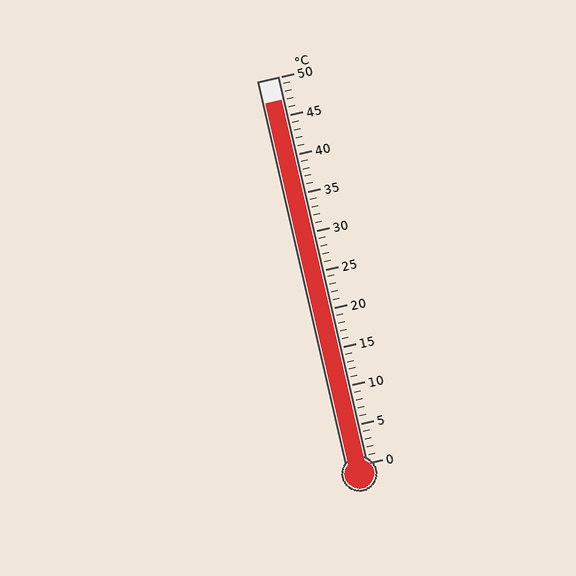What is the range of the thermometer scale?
The thermometer scale ranges from 0°C to 50°C.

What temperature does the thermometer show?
The thermometer shows approximately 47°C.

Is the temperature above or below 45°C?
The temperature is above 45°C.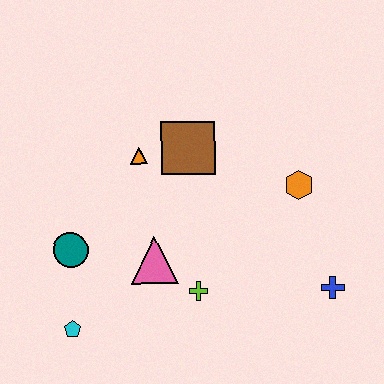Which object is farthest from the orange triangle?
The blue cross is farthest from the orange triangle.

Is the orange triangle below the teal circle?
No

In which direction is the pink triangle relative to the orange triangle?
The pink triangle is below the orange triangle.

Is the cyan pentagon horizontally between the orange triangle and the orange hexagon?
No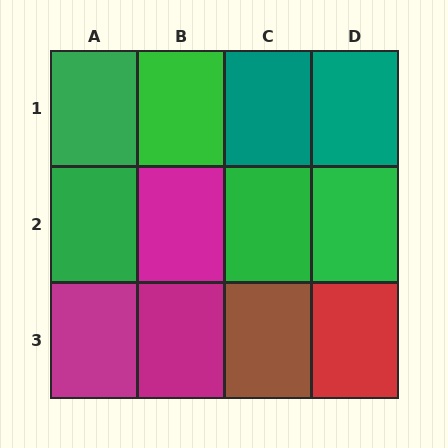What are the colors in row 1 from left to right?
Green, green, teal, teal.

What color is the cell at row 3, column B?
Magenta.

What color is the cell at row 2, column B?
Magenta.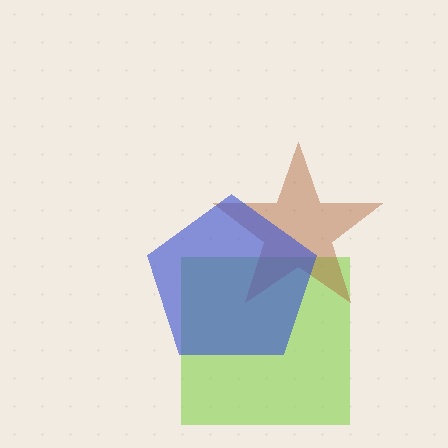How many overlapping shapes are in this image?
There are 3 overlapping shapes in the image.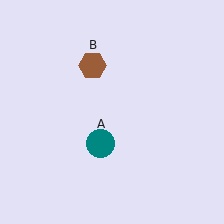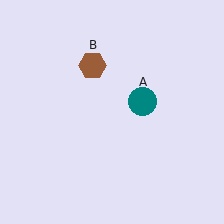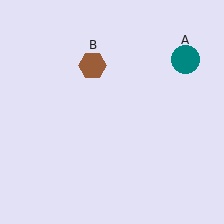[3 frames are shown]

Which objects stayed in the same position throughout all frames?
Brown hexagon (object B) remained stationary.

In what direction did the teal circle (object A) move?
The teal circle (object A) moved up and to the right.